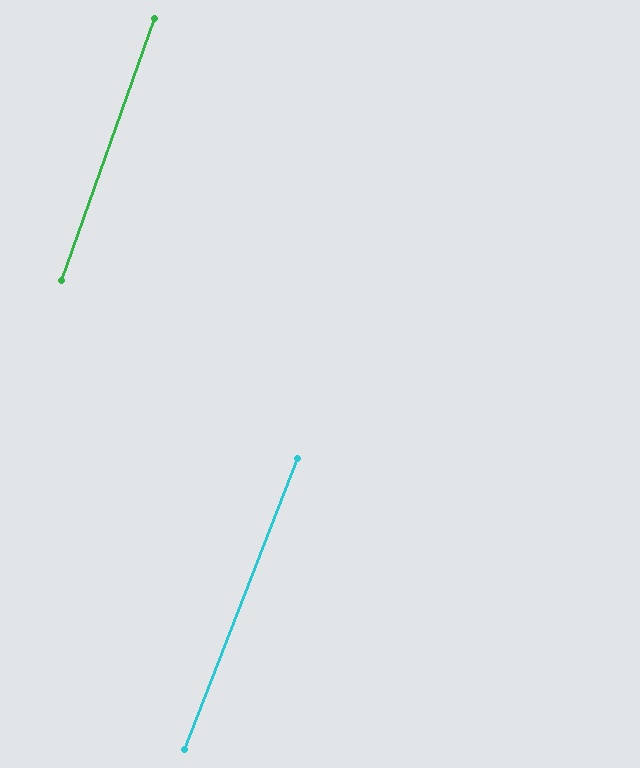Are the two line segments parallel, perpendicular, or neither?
Parallel — their directions differ by only 1.6°.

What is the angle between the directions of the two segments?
Approximately 2 degrees.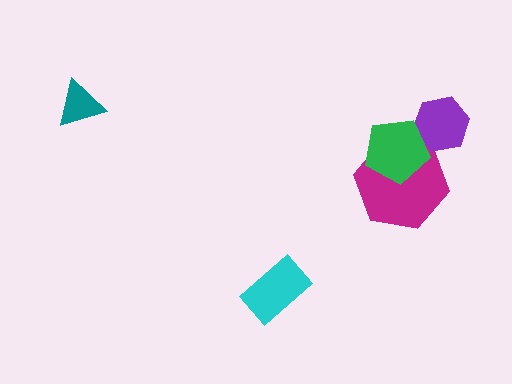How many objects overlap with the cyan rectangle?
0 objects overlap with the cyan rectangle.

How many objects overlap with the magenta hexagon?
1 object overlaps with the magenta hexagon.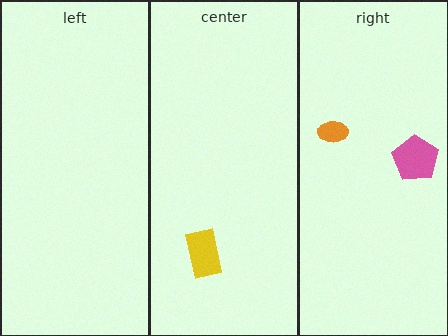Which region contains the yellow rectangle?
The center region.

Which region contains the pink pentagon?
The right region.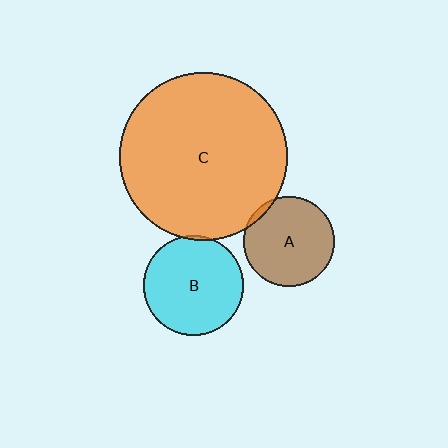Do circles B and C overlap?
Yes.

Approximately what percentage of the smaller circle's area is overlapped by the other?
Approximately 5%.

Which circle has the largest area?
Circle C (orange).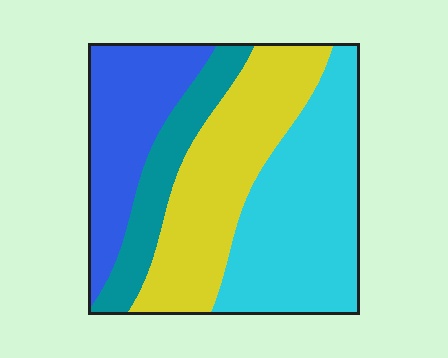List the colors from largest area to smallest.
From largest to smallest: cyan, yellow, blue, teal.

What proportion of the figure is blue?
Blue covers roughly 20% of the figure.